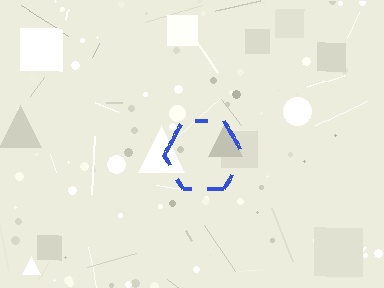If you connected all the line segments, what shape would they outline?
They would outline a hexagon.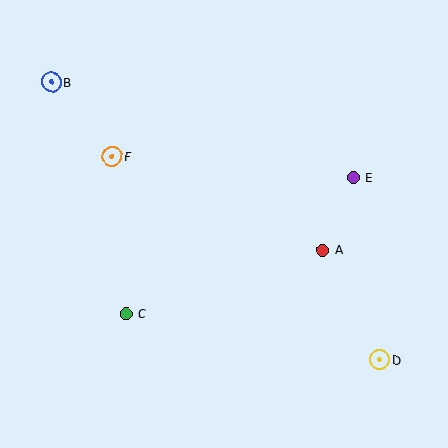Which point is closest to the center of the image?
Point A at (323, 250) is closest to the center.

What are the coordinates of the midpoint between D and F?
The midpoint between D and F is at (246, 258).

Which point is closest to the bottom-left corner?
Point C is closest to the bottom-left corner.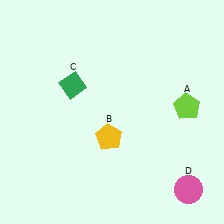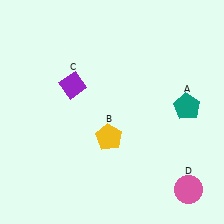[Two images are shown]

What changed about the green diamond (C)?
In Image 1, C is green. In Image 2, it changed to purple.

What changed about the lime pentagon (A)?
In Image 1, A is lime. In Image 2, it changed to teal.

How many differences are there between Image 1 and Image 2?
There are 2 differences between the two images.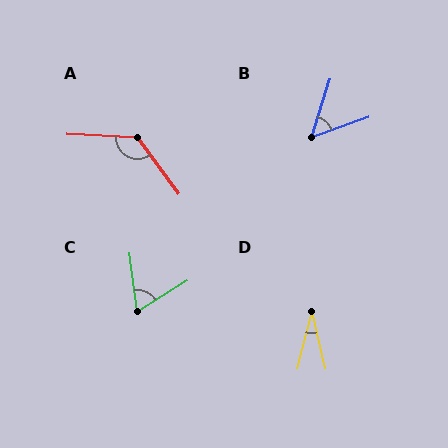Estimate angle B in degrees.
Approximately 53 degrees.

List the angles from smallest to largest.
D (27°), B (53°), C (65°), A (129°).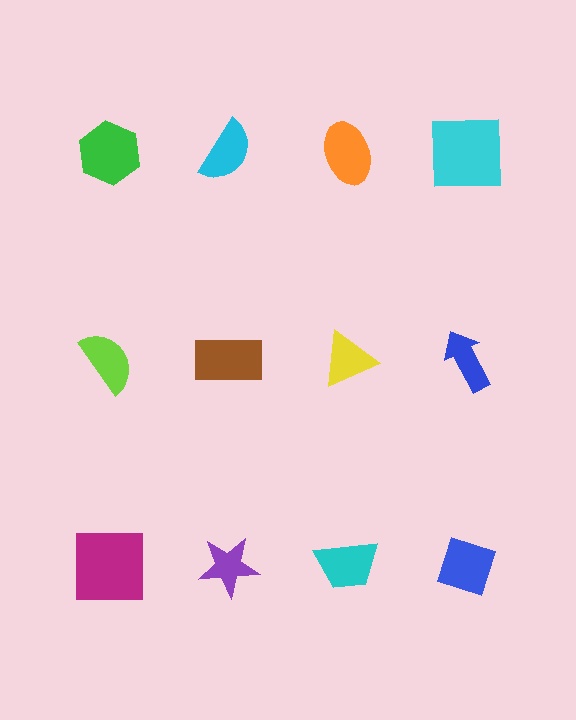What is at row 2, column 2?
A brown rectangle.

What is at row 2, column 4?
A blue arrow.